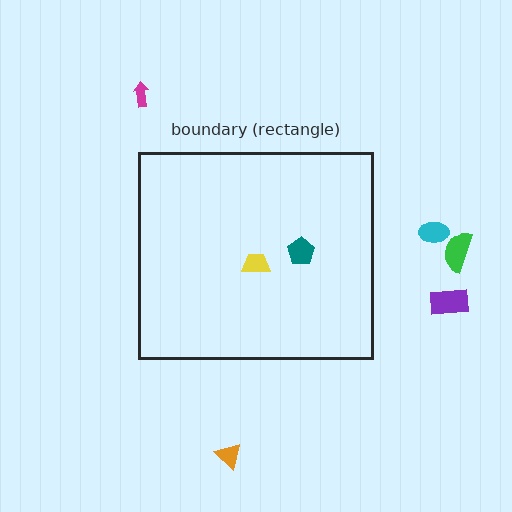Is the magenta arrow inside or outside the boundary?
Outside.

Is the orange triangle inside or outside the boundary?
Outside.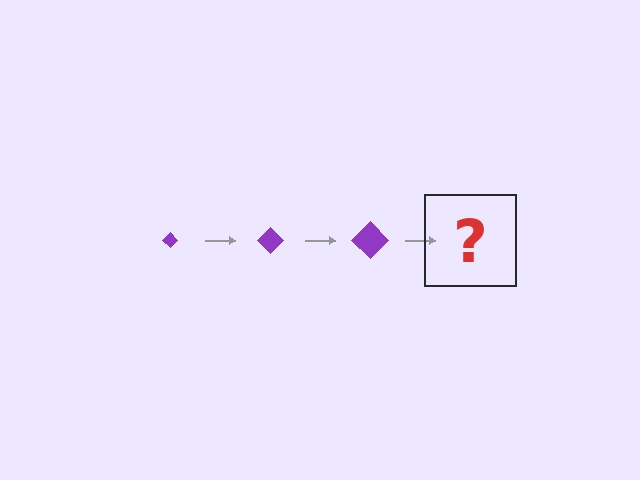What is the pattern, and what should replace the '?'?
The pattern is that the diamond gets progressively larger each step. The '?' should be a purple diamond, larger than the previous one.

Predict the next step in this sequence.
The next step is a purple diamond, larger than the previous one.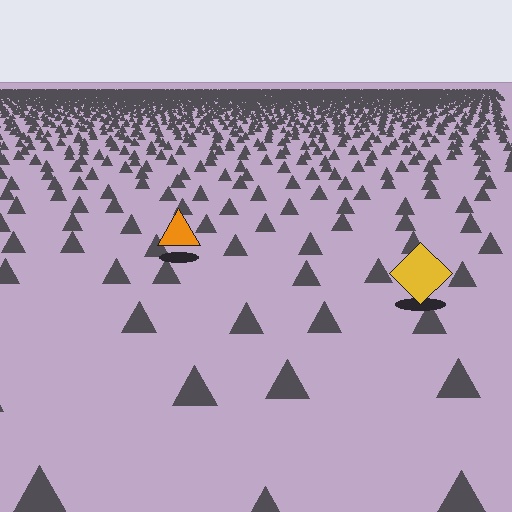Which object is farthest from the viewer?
The orange triangle is farthest from the viewer. It appears smaller and the ground texture around it is denser.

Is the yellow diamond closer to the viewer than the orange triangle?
Yes. The yellow diamond is closer — you can tell from the texture gradient: the ground texture is coarser near it.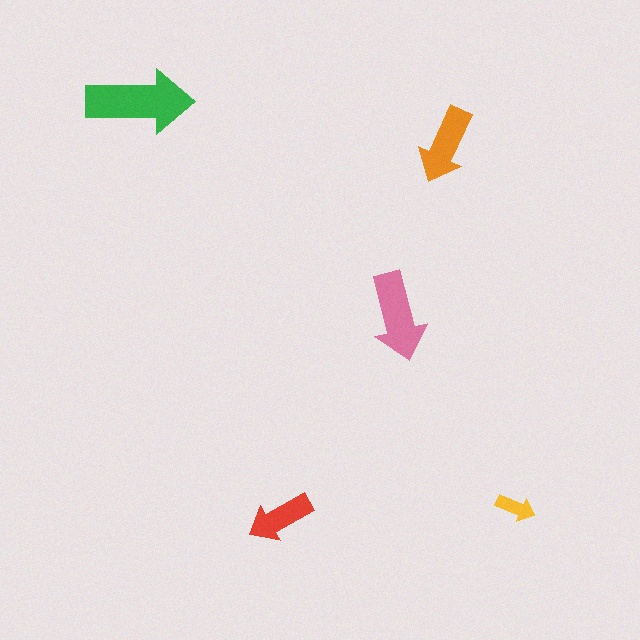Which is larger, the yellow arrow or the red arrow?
The red one.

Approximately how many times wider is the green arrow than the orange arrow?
About 1.5 times wider.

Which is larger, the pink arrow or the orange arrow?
The pink one.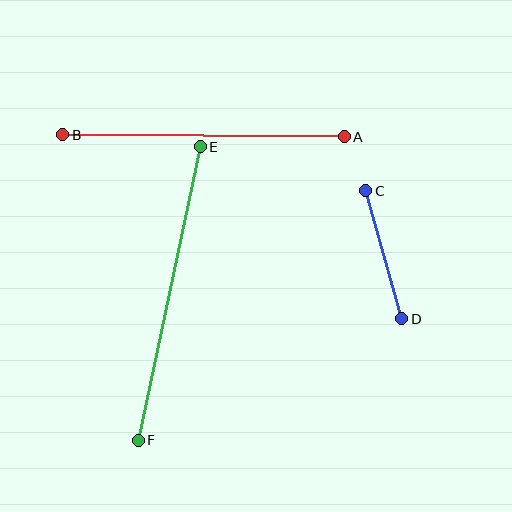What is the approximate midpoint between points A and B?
The midpoint is at approximately (203, 136) pixels.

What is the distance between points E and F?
The distance is approximately 300 pixels.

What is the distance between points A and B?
The distance is approximately 281 pixels.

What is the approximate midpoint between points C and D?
The midpoint is at approximately (384, 255) pixels.